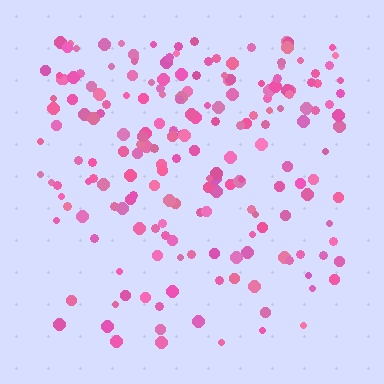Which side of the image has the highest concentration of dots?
The top.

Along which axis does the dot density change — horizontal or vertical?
Vertical.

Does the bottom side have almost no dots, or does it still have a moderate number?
Still a moderate number, just noticeably fewer than the top.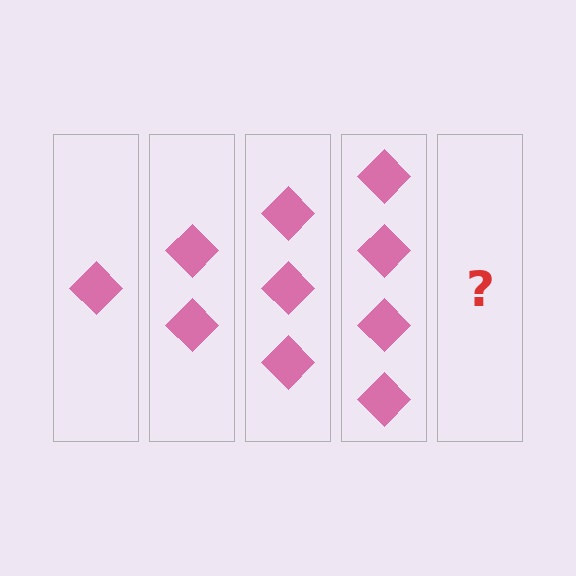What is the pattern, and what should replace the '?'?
The pattern is that each step adds one more diamond. The '?' should be 5 diamonds.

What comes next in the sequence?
The next element should be 5 diamonds.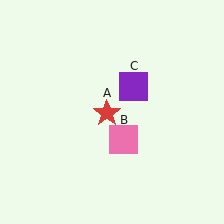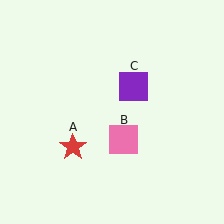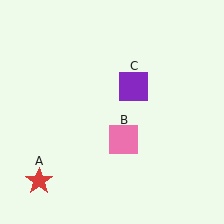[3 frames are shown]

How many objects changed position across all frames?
1 object changed position: red star (object A).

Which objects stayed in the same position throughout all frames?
Pink square (object B) and purple square (object C) remained stationary.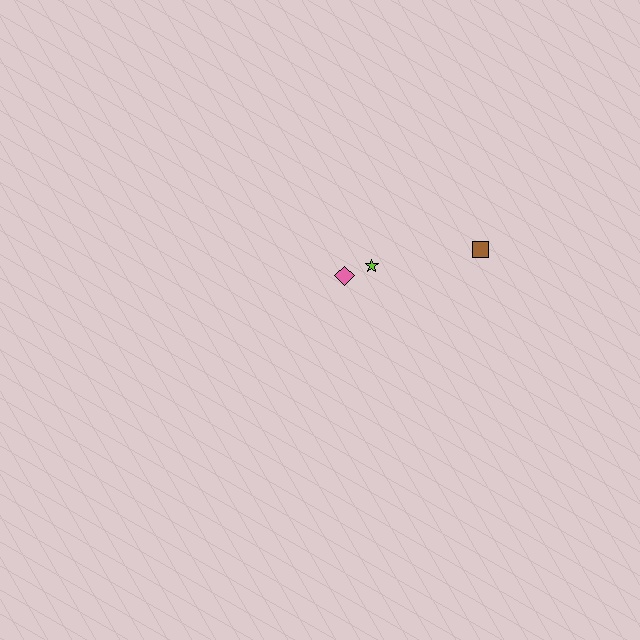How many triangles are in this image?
There are no triangles.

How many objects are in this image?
There are 3 objects.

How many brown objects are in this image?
There is 1 brown object.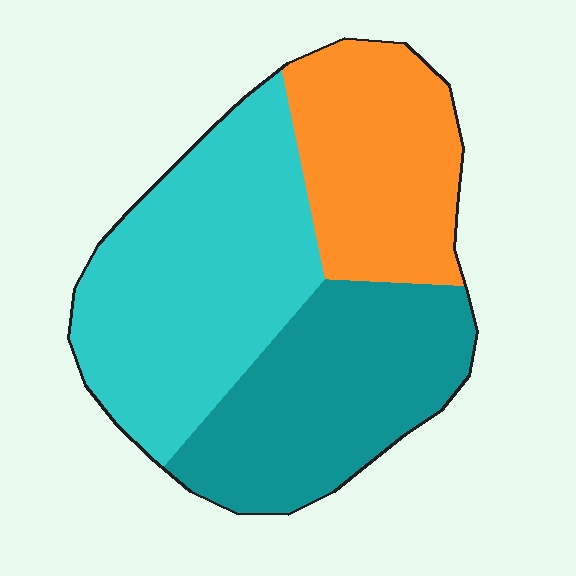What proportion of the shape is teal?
Teal covers 32% of the shape.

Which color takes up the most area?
Cyan, at roughly 40%.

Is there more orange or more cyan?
Cyan.